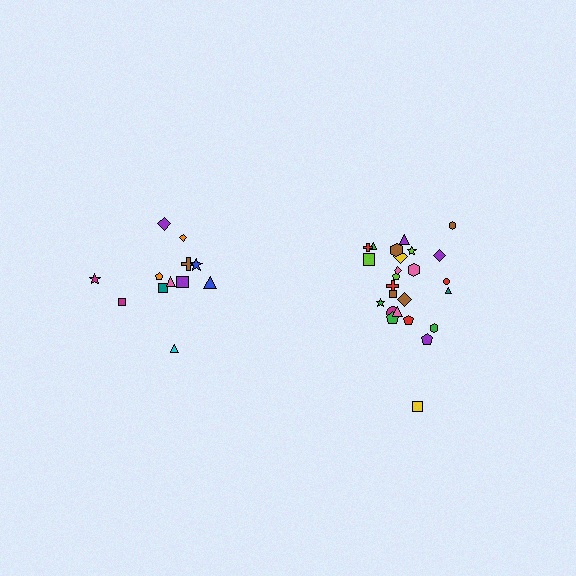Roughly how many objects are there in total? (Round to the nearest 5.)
Roughly 35 objects in total.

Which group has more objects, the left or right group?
The right group.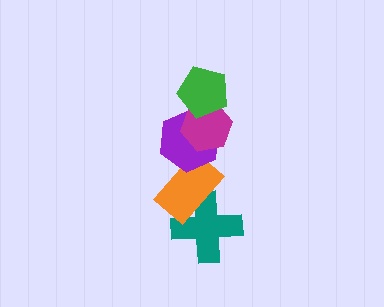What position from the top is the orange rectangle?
The orange rectangle is 4th from the top.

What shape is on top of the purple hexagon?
The magenta hexagon is on top of the purple hexagon.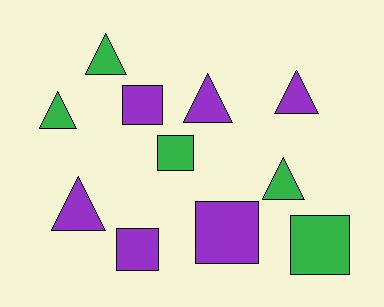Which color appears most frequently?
Purple, with 6 objects.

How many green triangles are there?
There are 3 green triangles.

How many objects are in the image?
There are 11 objects.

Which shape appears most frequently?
Triangle, with 6 objects.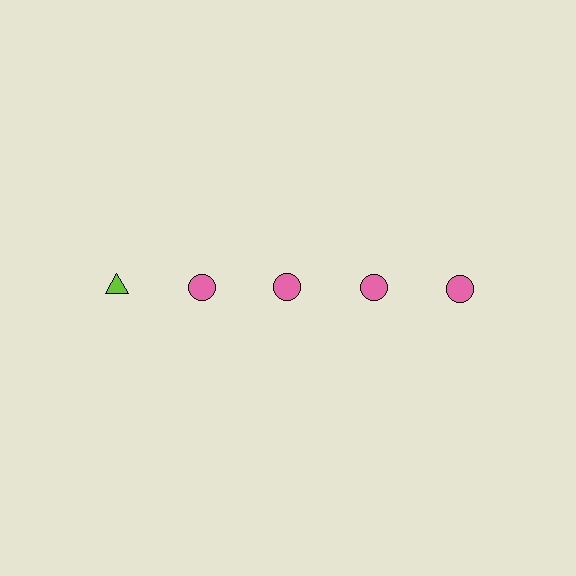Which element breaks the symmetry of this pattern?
The lime triangle in the top row, leftmost column breaks the symmetry. All other shapes are pink circles.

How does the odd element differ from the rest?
It differs in both color (lime instead of pink) and shape (triangle instead of circle).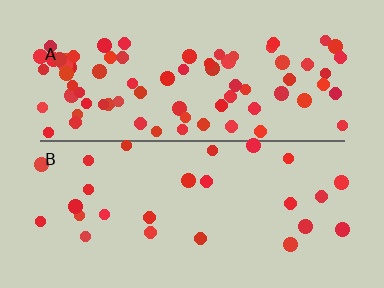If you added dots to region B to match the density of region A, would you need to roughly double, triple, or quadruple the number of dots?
Approximately triple.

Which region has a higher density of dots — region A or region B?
A (the top).